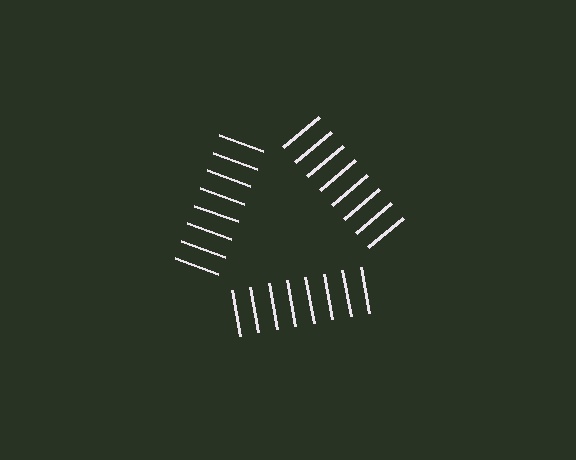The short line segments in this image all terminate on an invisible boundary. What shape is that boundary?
An illusory triangle — the line segments terminate on its edges but no continuous stroke is drawn.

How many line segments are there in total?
24 — 8 along each of the 3 edges.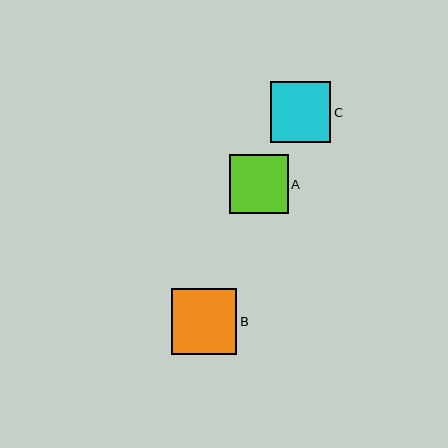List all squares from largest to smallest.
From largest to smallest: B, C, A.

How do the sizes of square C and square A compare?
Square C and square A are approximately the same size.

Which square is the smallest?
Square A is the smallest with a size of approximately 59 pixels.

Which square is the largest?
Square B is the largest with a size of approximately 66 pixels.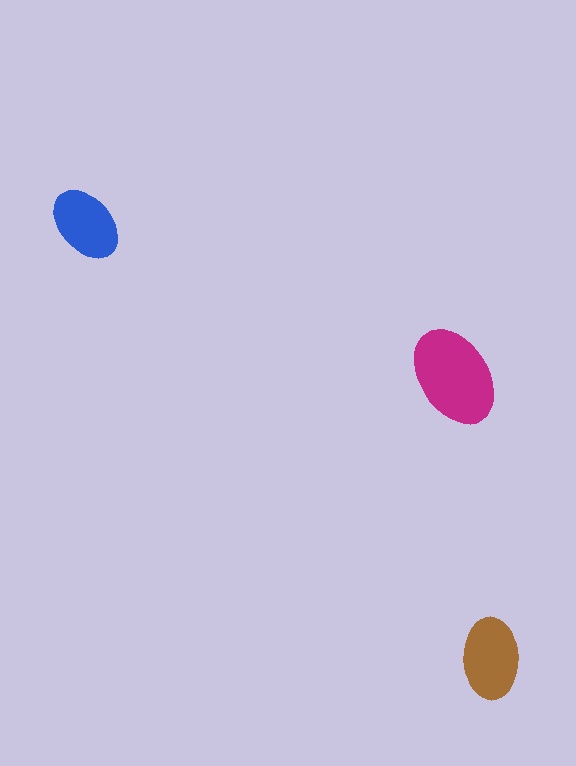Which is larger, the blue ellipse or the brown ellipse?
The brown one.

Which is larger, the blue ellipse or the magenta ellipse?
The magenta one.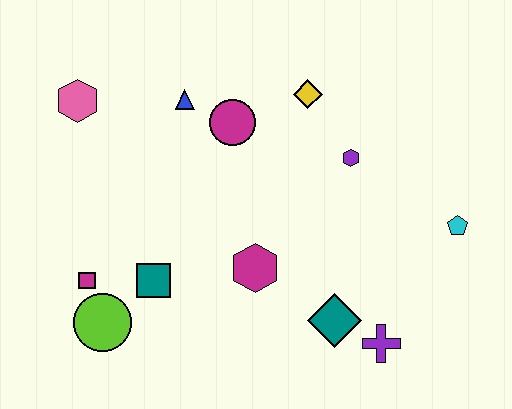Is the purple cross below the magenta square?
Yes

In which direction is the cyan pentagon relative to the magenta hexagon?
The cyan pentagon is to the right of the magenta hexagon.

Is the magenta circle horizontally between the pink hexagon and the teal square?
No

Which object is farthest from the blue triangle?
The purple cross is farthest from the blue triangle.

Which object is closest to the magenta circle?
The blue triangle is closest to the magenta circle.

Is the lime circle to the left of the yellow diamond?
Yes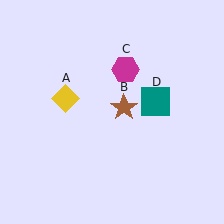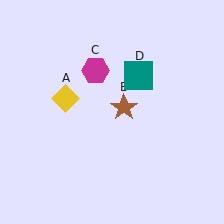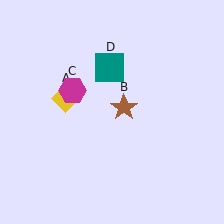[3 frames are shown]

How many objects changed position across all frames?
2 objects changed position: magenta hexagon (object C), teal square (object D).